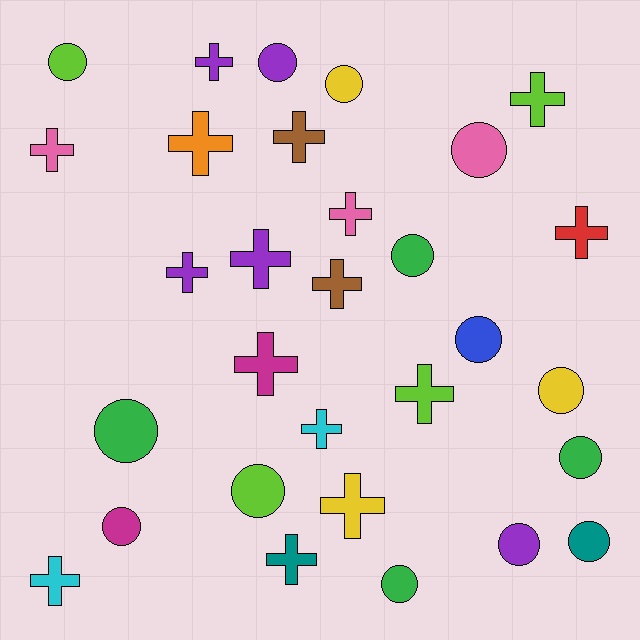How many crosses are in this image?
There are 16 crosses.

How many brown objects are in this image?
There are 2 brown objects.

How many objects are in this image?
There are 30 objects.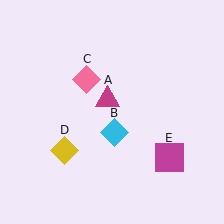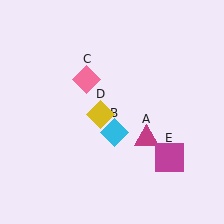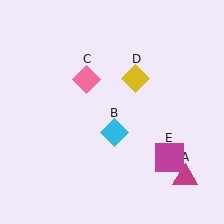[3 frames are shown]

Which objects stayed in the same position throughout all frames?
Cyan diamond (object B) and pink diamond (object C) and magenta square (object E) remained stationary.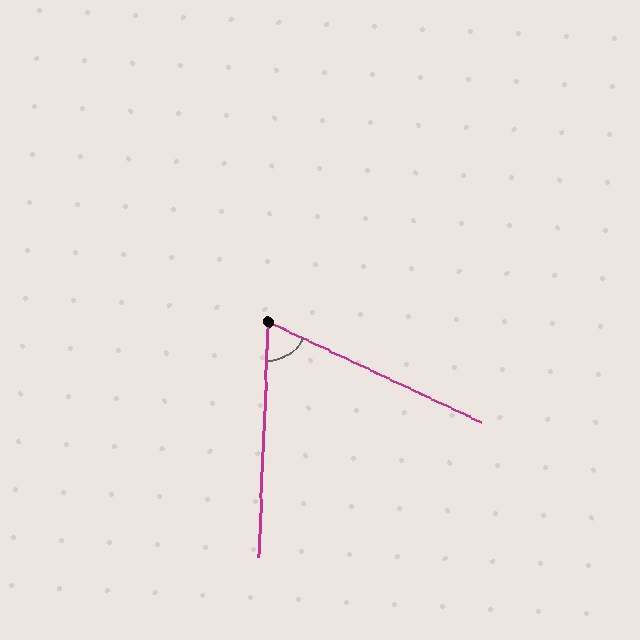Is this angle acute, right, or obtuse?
It is acute.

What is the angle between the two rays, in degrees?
Approximately 67 degrees.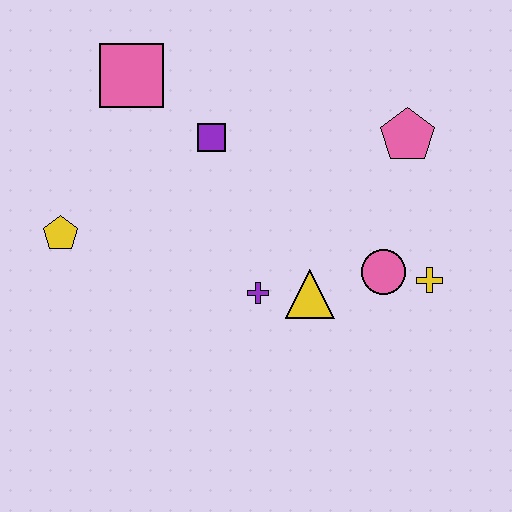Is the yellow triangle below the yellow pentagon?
Yes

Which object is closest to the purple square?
The pink square is closest to the purple square.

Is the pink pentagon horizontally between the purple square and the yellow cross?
Yes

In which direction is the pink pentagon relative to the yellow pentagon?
The pink pentagon is to the right of the yellow pentagon.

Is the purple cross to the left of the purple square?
No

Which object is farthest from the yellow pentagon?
The yellow cross is farthest from the yellow pentagon.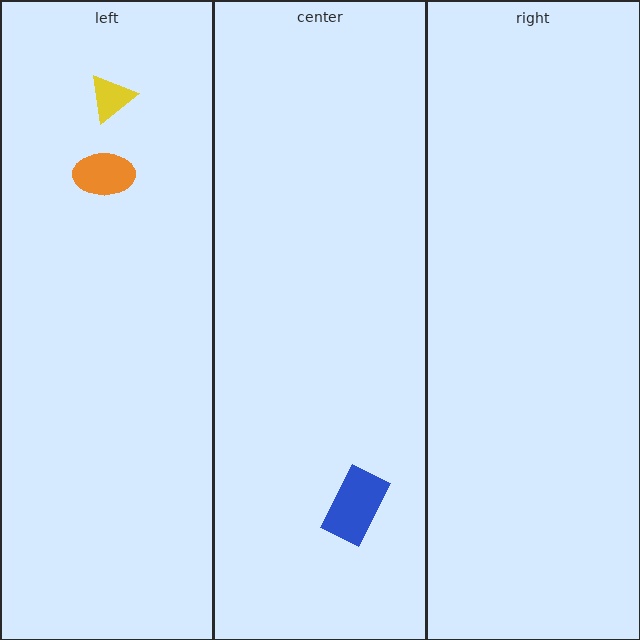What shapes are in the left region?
The orange ellipse, the yellow triangle.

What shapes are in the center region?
The blue rectangle.